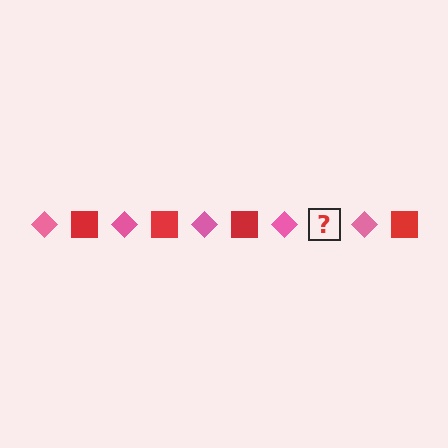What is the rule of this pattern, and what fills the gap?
The rule is that the pattern alternates between pink diamond and red square. The gap should be filled with a red square.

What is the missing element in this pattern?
The missing element is a red square.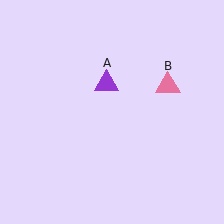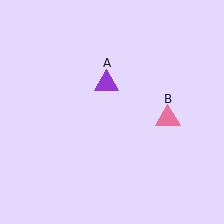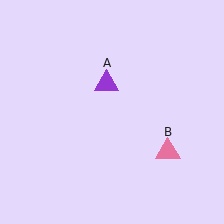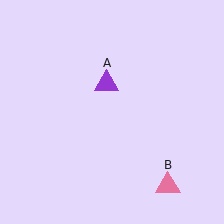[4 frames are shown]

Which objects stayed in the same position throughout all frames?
Purple triangle (object A) remained stationary.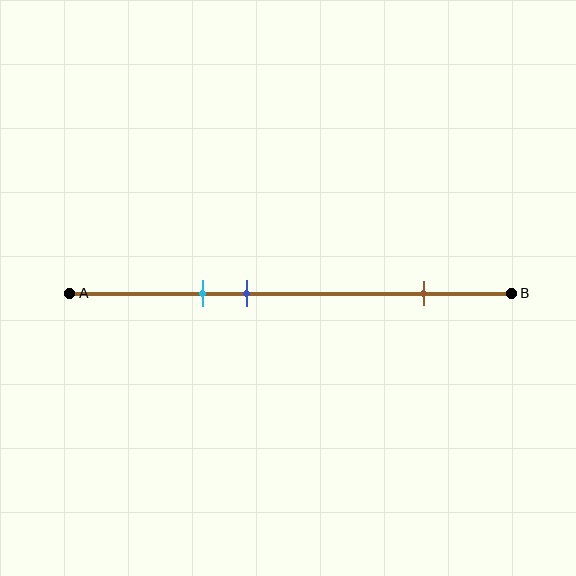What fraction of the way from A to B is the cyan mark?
The cyan mark is approximately 30% (0.3) of the way from A to B.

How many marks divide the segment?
There are 3 marks dividing the segment.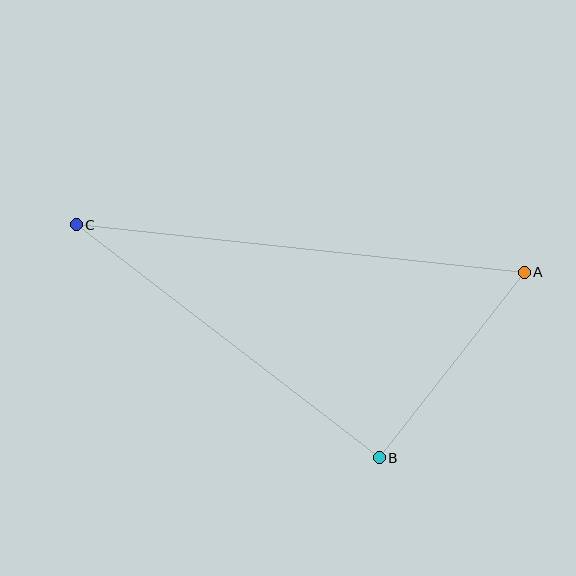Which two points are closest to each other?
Points A and B are closest to each other.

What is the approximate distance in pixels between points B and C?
The distance between B and C is approximately 382 pixels.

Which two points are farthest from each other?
Points A and C are farthest from each other.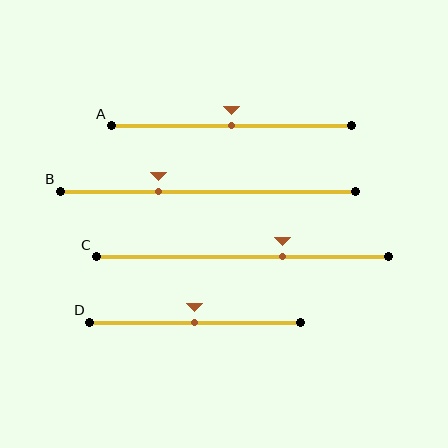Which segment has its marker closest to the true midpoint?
Segment A has its marker closest to the true midpoint.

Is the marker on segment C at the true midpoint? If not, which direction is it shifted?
No, the marker on segment C is shifted to the right by about 14% of the segment length.